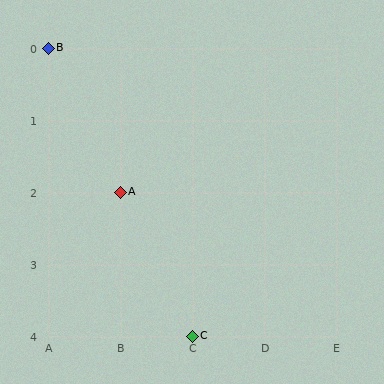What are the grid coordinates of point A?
Point A is at grid coordinates (B, 2).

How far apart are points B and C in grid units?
Points B and C are 2 columns and 4 rows apart (about 4.5 grid units diagonally).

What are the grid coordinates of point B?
Point B is at grid coordinates (A, 0).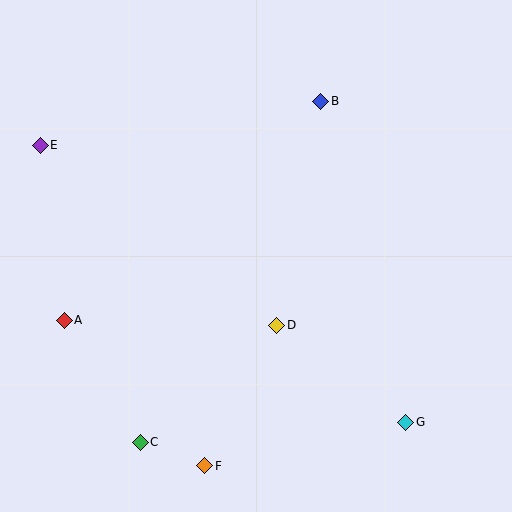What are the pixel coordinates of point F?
Point F is at (205, 466).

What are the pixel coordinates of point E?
Point E is at (40, 145).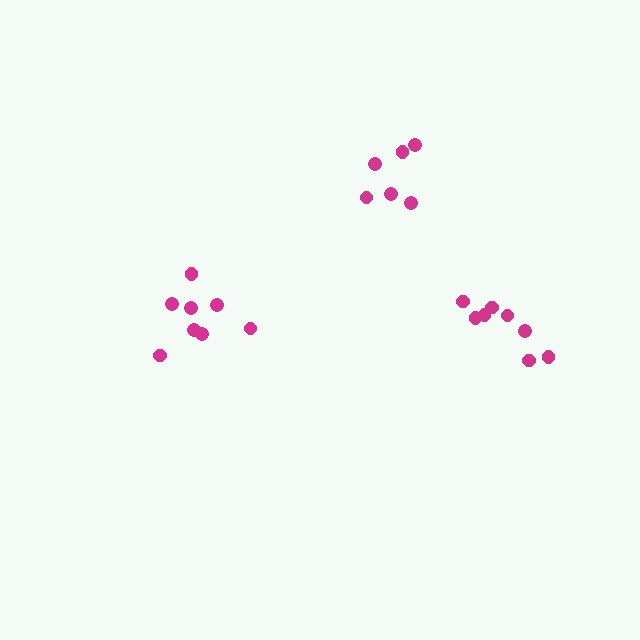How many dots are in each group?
Group 1: 8 dots, Group 2: 6 dots, Group 3: 8 dots (22 total).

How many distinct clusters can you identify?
There are 3 distinct clusters.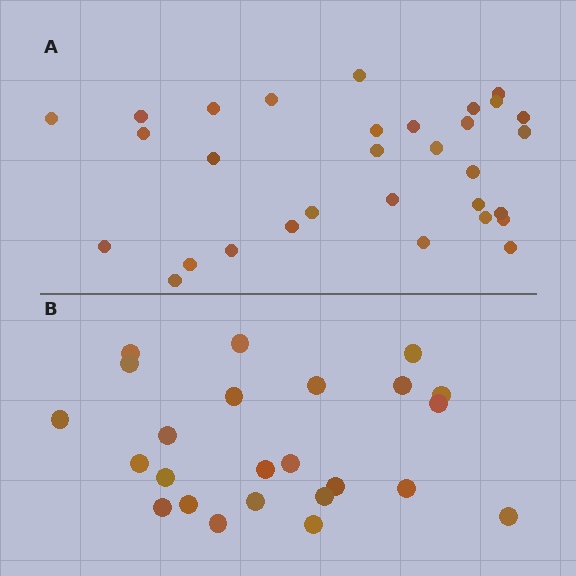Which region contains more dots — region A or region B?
Region A (the top region) has more dots.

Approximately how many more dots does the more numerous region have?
Region A has roughly 8 or so more dots than region B.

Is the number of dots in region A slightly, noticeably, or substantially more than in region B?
Region A has noticeably more, but not dramatically so. The ratio is roughly 1.3 to 1.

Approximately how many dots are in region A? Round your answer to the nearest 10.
About 30 dots. (The exact count is 31, which rounds to 30.)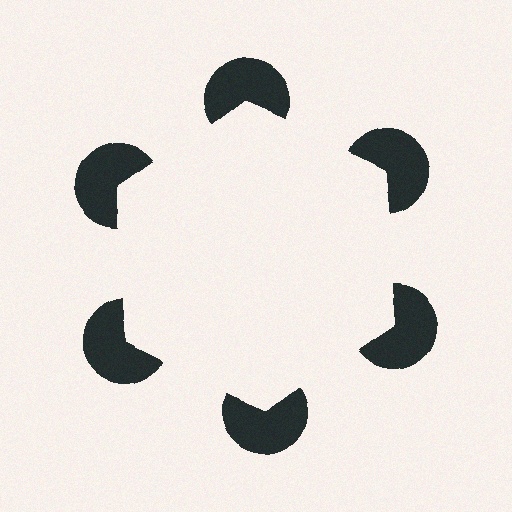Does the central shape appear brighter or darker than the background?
It typically appears slightly brighter than the background, even though no actual brightness change is drawn.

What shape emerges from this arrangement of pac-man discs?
An illusory hexagon — its edges are inferred from the aligned wedge cuts in the pac-man discs, not physically drawn.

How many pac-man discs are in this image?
There are 6 — one at each vertex of the illusory hexagon.